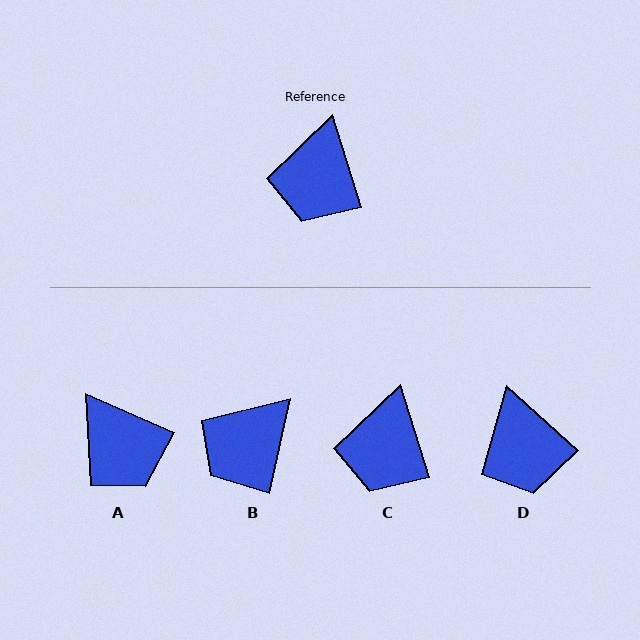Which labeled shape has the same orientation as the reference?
C.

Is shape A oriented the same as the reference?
No, it is off by about 49 degrees.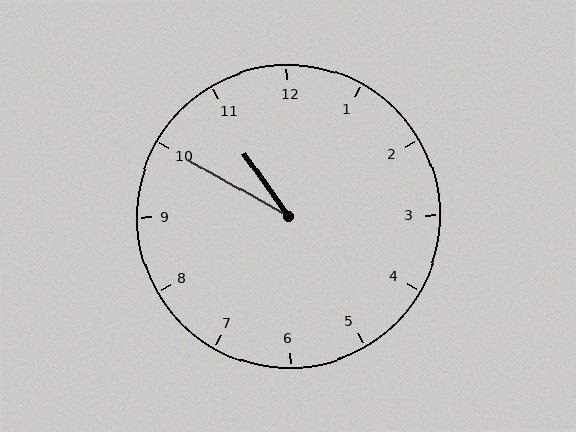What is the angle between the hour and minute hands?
Approximately 25 degrees.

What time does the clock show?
10:50.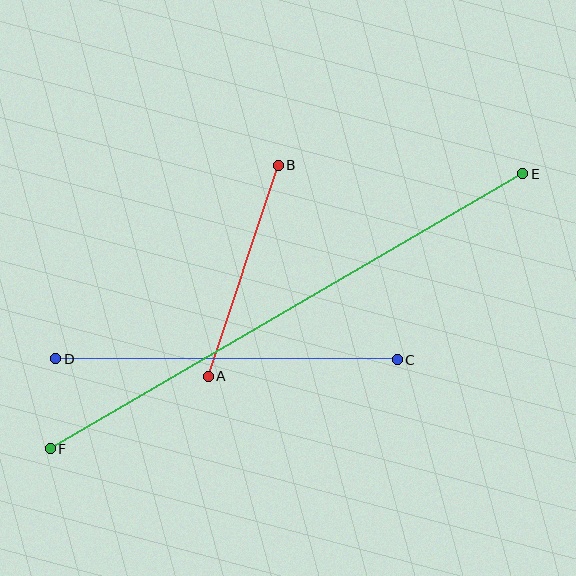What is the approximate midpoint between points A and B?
The midpoint is at approximately (243, 271) pixels.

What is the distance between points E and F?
The distance is approximately 546 pixels.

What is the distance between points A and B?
The distance is approximately 222 pixels.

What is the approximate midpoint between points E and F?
The midpoint is at approximately (286, 311) pixels.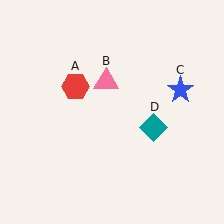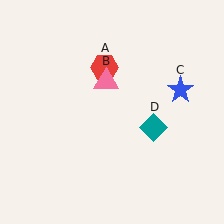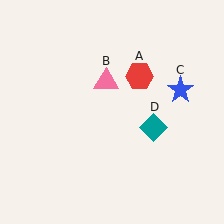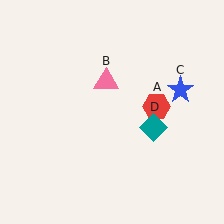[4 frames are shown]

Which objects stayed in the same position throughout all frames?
Pink triangle (object B) and blue star (object C) and teal diamond (object D) remained stationary.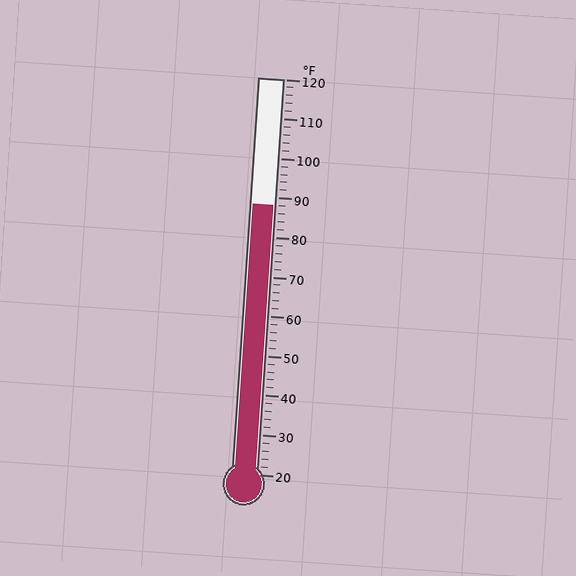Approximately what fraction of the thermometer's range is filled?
The thermometer is filled to approximately 70% of its range.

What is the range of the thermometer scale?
The thermometer scale ranges from 20°F to 120°F.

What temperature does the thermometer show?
The thermometer shows approximately 88°F.